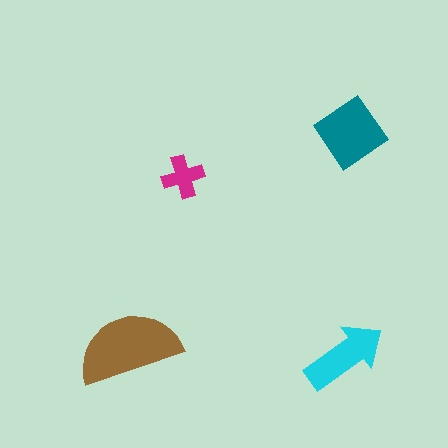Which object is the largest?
The brown semicircle.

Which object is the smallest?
The magenta cross.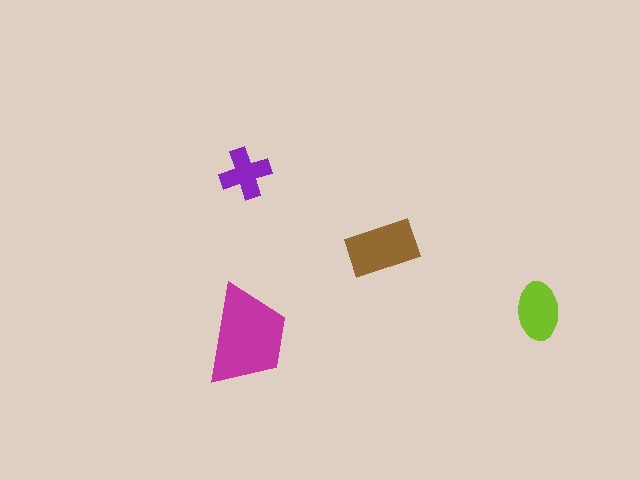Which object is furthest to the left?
The purple cross is leftmost.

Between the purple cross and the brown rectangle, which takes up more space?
The brown rectangle.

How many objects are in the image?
There are 4 objects in the image.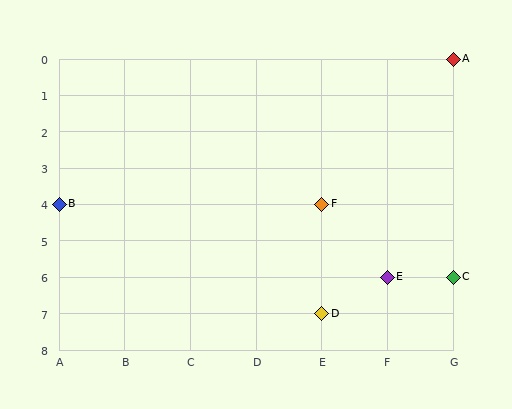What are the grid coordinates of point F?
Point F is at grid coordinates (E, 4).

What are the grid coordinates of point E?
Point E is at grid coordinates (F, 6).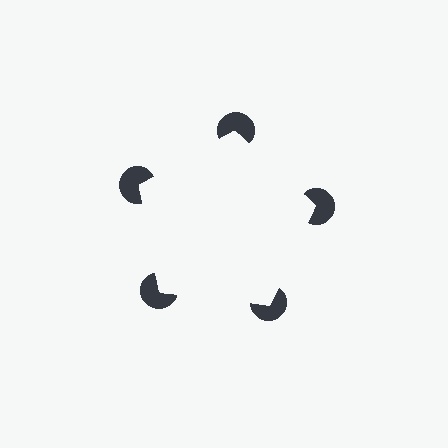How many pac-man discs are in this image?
There are 5 — one at each vertex of the illusory pentagon.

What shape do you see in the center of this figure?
An illusory pentagon — its edges are inferred from the aligned wedge cuts in the pac-man discs, not physically drawn.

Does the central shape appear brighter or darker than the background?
It typically appears slightly brighter than the background, even though no actual brightness change is drawn.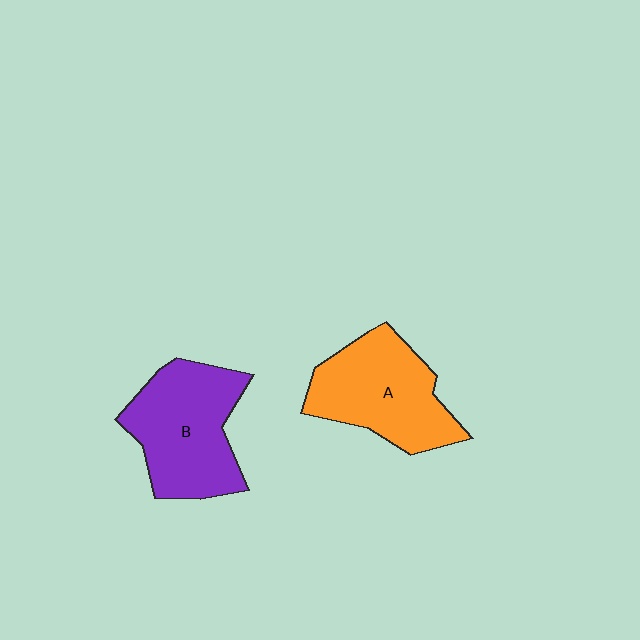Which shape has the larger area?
Shape B (purple).